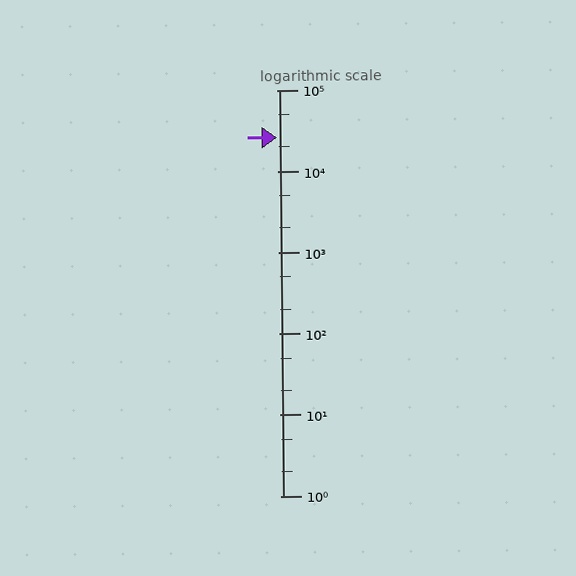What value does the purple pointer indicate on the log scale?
The pointer indicates approximately 26000.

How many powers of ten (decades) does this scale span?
The scale spans 5 decades, from 1 to 100000.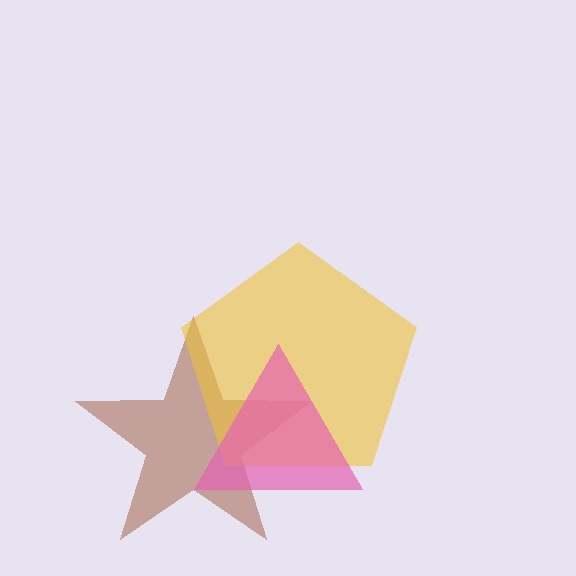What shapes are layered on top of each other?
The layered shapes are: a brown star, a yellow pentagon, a pink triangle.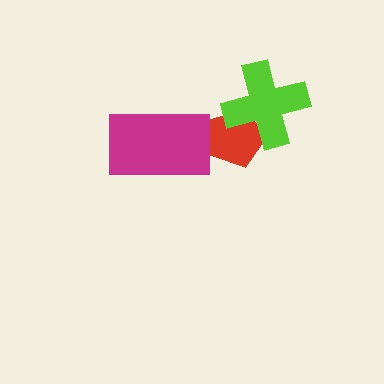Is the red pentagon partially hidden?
Yes, it is partially covered by another shape.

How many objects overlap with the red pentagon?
1 object overlaps with the red pentagon.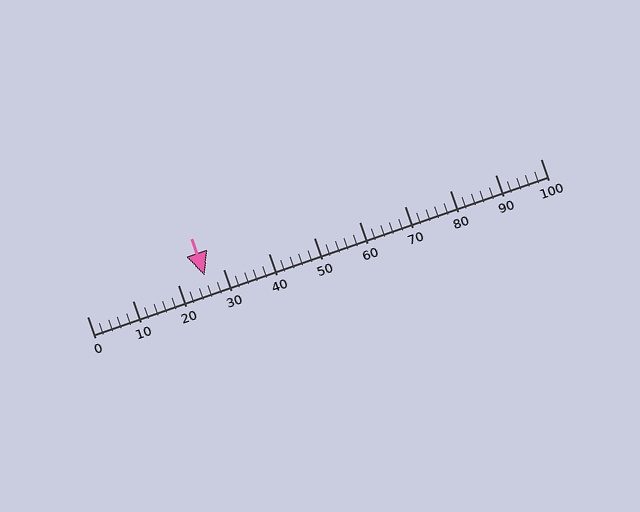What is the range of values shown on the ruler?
The ruler shows values from 0 to 100.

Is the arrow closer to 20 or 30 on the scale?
The arrow is closer to 30.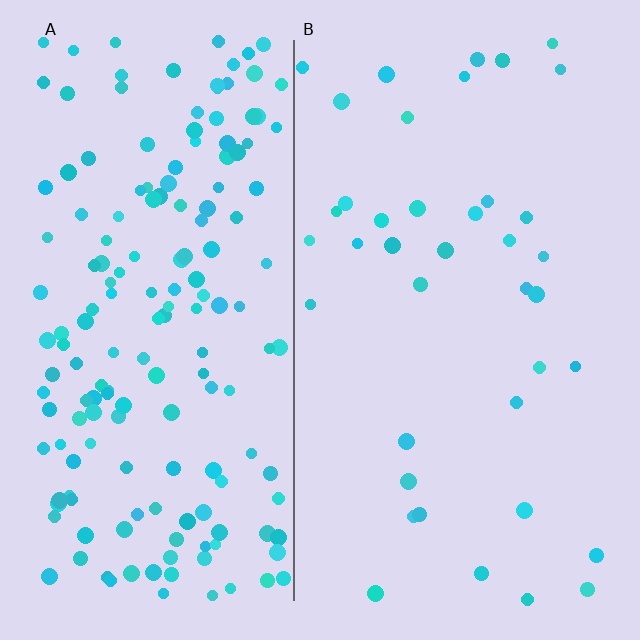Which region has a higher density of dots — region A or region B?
A (the left).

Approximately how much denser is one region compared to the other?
Approximately 4.4× — region A over region B.